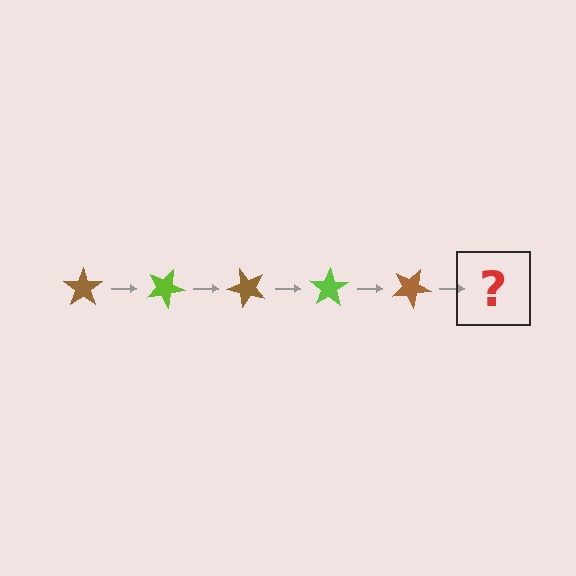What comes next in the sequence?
The next element should be a lime star, rotated 125 degrees from the start.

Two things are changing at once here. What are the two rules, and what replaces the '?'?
The two rules are that it rotates 25 degrees each step and the color cycles through brown and lime. The '?' should be a lime star, rotated 125 degrees from the start.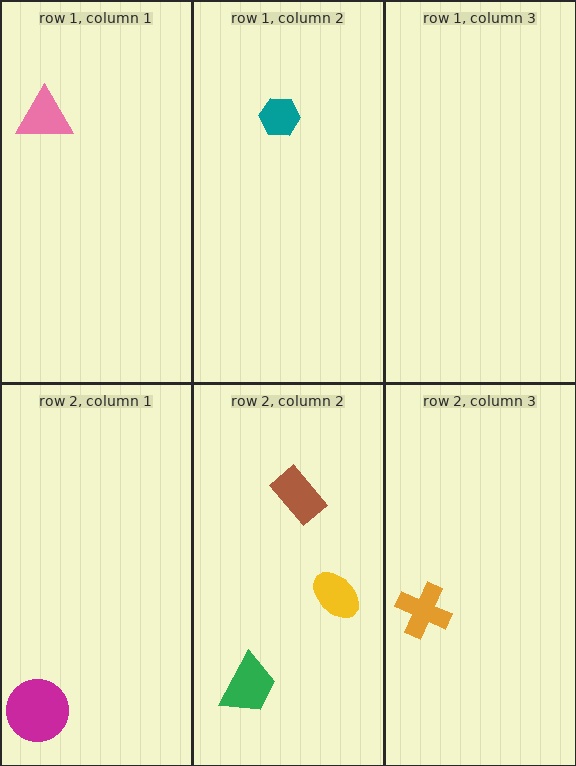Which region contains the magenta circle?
The row 2, column 1 region.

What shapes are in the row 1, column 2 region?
The teal hexagon.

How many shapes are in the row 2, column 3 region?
1.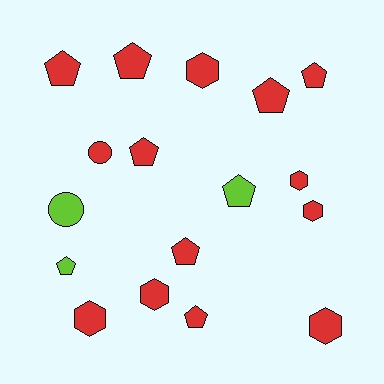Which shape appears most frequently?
Pentagon, with 9 objects.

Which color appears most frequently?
Red, with 14 objects.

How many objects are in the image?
There are 17 objects.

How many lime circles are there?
There is 1 lime circle.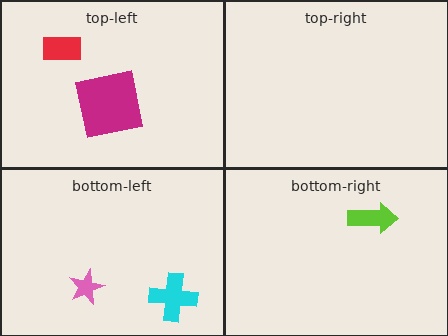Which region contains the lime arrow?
The bottom-right region.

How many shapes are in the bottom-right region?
1.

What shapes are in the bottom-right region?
The lime arrow.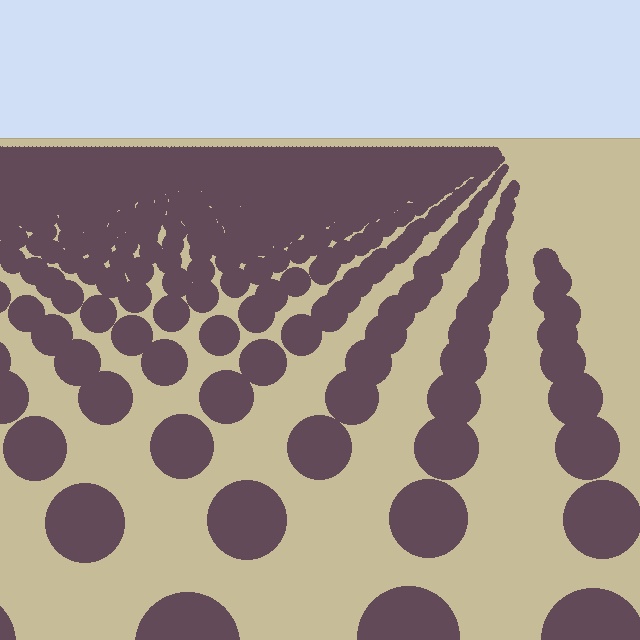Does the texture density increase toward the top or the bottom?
Density increases toward the top.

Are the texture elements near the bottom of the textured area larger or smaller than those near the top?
Larger. Near the bottom, elements are closer to the viewer and appear at a bigger on-screen size.